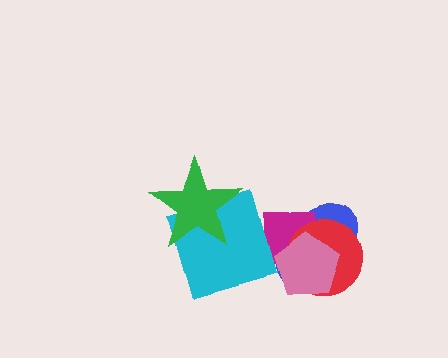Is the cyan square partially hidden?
Yes, it is partially covered by another shape.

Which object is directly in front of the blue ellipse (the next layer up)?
The magenta square is directly in front of the blue ellipse.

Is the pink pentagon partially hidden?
No, no other shape covers it.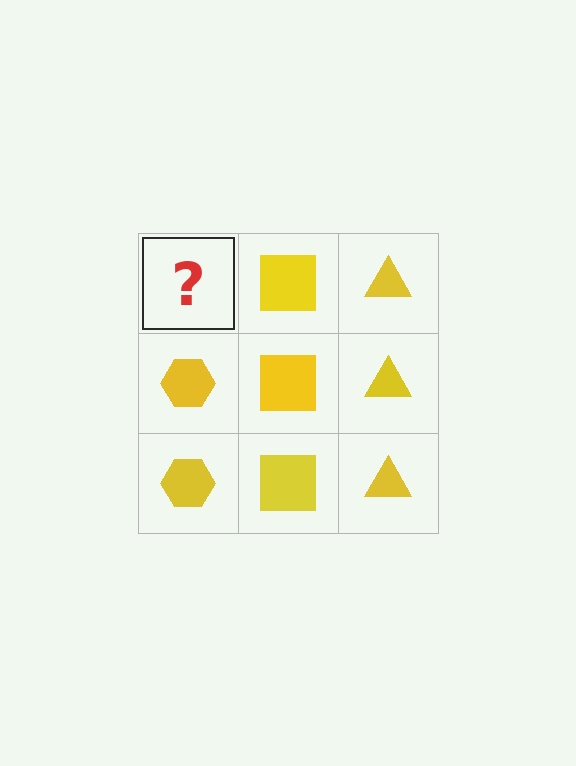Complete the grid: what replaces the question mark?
The question mark should be replaced with a yellow hexagon.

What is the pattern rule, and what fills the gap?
The rule is that each column has a consistent shape. The gap should be filled with a yellow hexagon.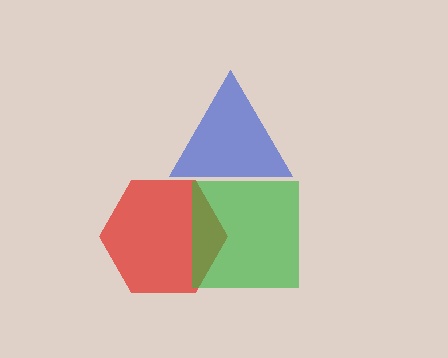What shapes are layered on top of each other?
The layered shapes are: a red hexagon, a blue triangle, a green square.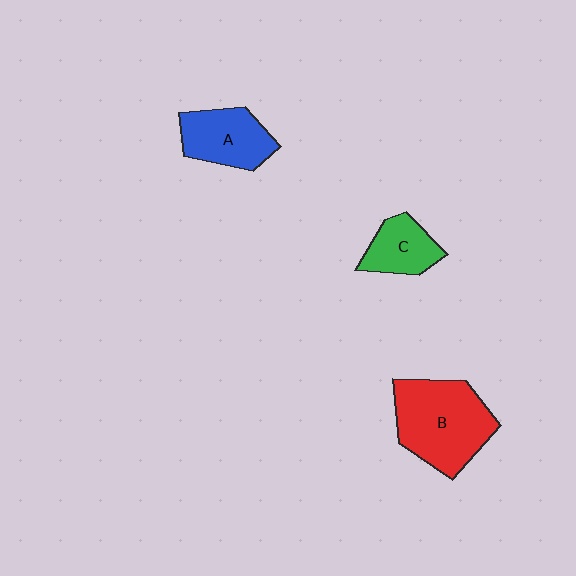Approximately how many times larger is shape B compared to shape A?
Approximately 1.6 times.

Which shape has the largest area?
Shape B (red).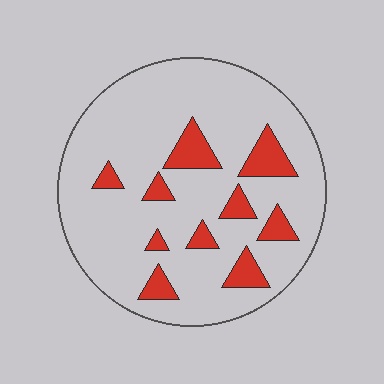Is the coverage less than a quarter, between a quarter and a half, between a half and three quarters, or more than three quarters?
Less than a quarter.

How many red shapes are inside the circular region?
10.